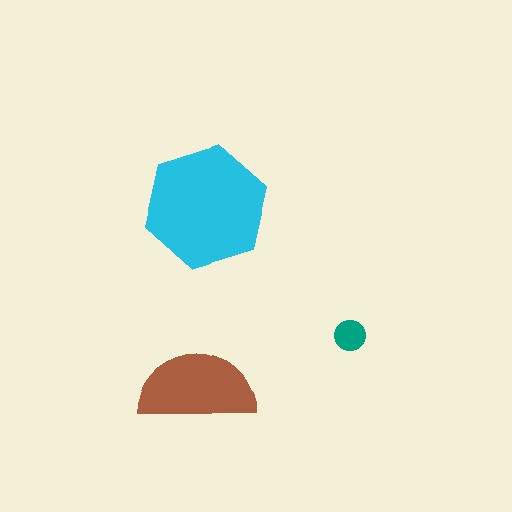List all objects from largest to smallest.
The cyan hexagon, the brown semicircle, the teal circle.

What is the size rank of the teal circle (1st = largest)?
3rd.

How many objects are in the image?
There are 3 objects in the image.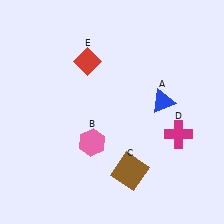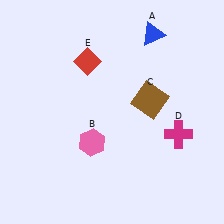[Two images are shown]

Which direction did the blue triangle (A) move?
The blue triangle (A) moved up.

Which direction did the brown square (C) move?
The brown square (C) moved up.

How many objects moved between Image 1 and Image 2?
2 objects moved between the two images.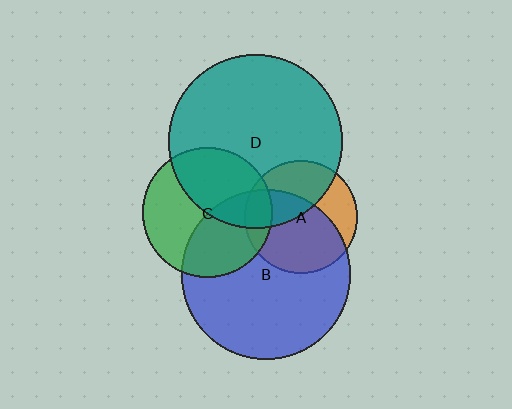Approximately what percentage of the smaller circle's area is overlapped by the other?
Approximately 45%.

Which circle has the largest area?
Circle D (teal).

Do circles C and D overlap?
Yes.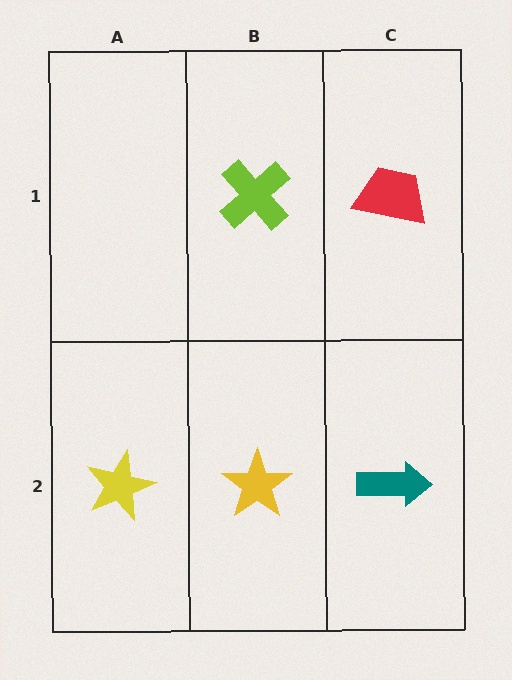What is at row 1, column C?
A red trapezoid.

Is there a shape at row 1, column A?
No, that cell is empty.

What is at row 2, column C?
A teal arrow.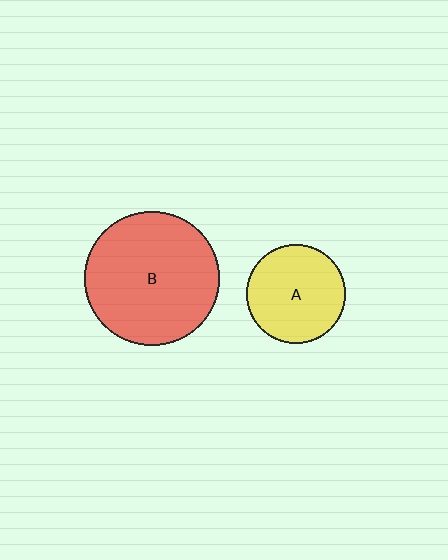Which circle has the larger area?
Circle B (red).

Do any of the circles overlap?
No, none of the circles overlap.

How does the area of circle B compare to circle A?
Approximately 1.8 times.